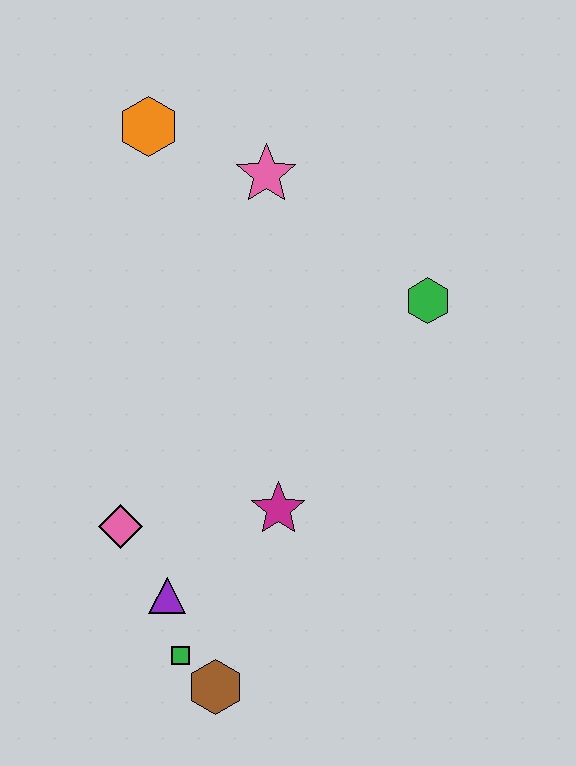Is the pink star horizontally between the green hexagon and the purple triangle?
Yes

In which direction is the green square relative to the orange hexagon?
The green square is below the orange hexagon.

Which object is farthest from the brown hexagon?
The orange hexagon is farthest from the brown hexagon.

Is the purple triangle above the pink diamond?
No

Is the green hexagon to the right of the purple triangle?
Yes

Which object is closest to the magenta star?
The purple triangle is closest to the magenta star.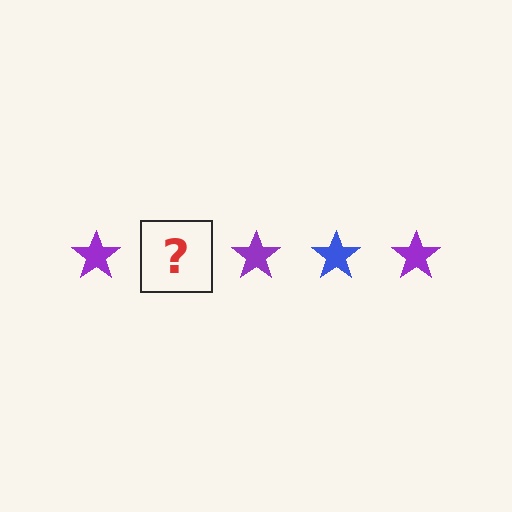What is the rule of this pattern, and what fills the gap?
The rule is that the pattern cycles through purple, blue stars. The gap should be filled with a blue star.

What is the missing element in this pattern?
The missing element is a blue star.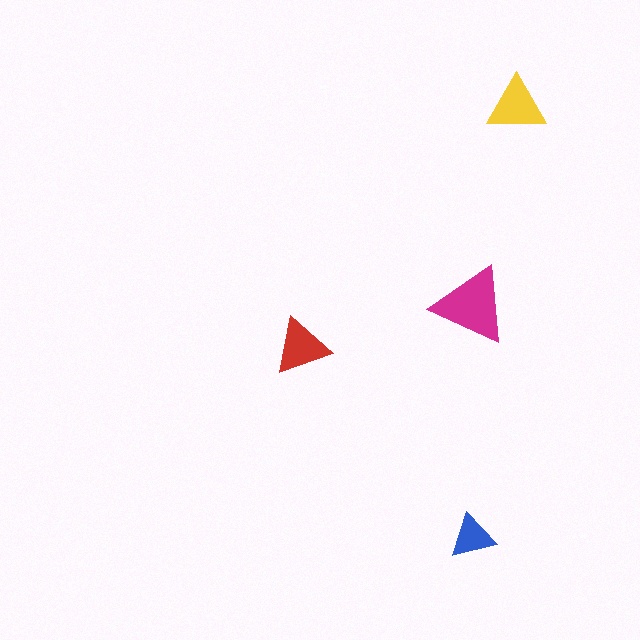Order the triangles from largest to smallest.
the magenta one, the yellow one, the red one, the blue one.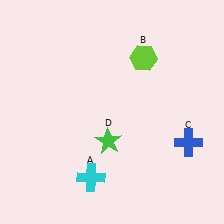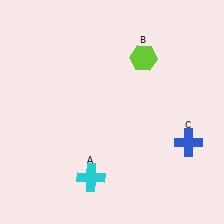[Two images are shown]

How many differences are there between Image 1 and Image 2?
There is 1 difference between the two images.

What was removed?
The green star (D) was removed in Image 2.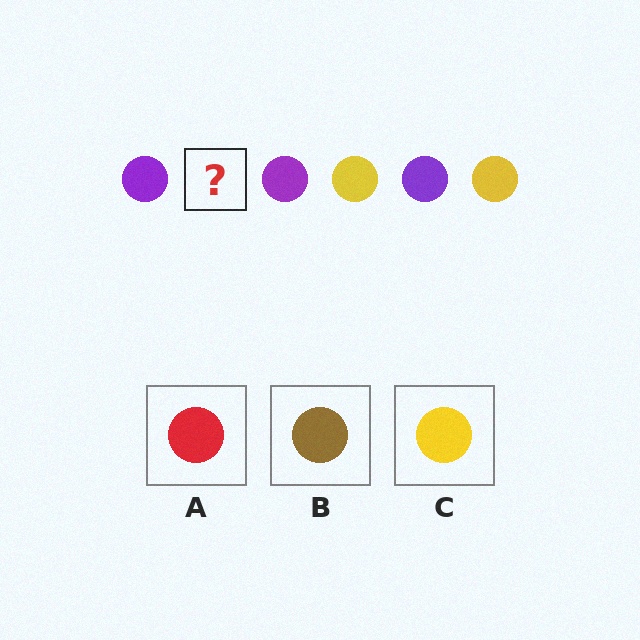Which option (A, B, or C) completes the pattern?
C.